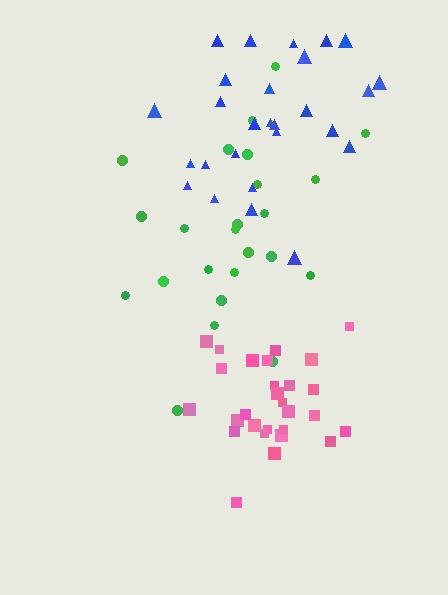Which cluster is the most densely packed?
Pink.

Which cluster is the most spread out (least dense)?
Green.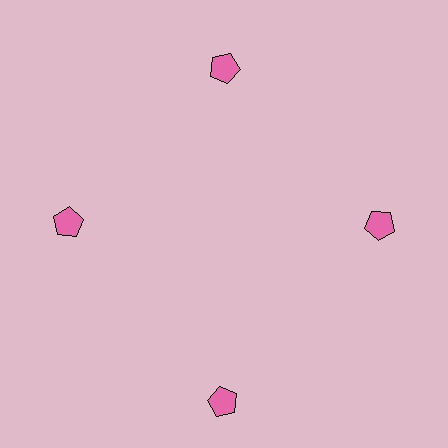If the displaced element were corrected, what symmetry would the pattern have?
It would have 4-fold rotational symmetry — the pattern would map onto itself every 90 degrees.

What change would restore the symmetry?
The symmetry would be restored by moving it inward, back onto the ring so that all 4 pentagons sit at equal angles and equal distance from the center.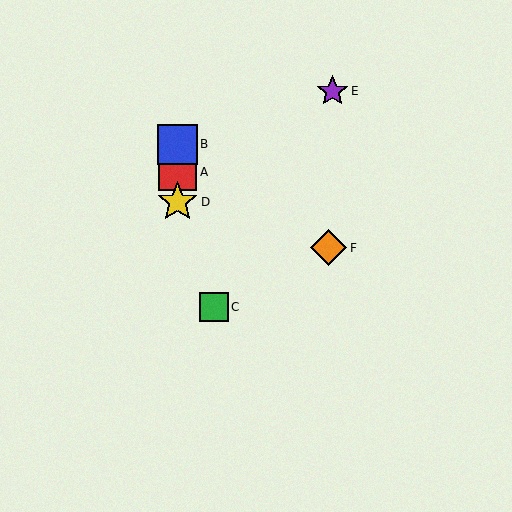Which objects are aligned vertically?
Objects A, B, D are aligned vertically.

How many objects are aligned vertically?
3 objects (A, B, D) are aligned vertically.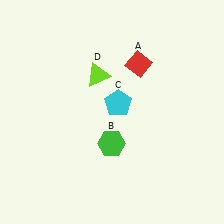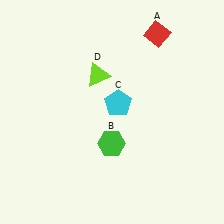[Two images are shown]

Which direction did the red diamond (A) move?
The red diamond (A) moved up.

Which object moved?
The red diamond (A) moved up.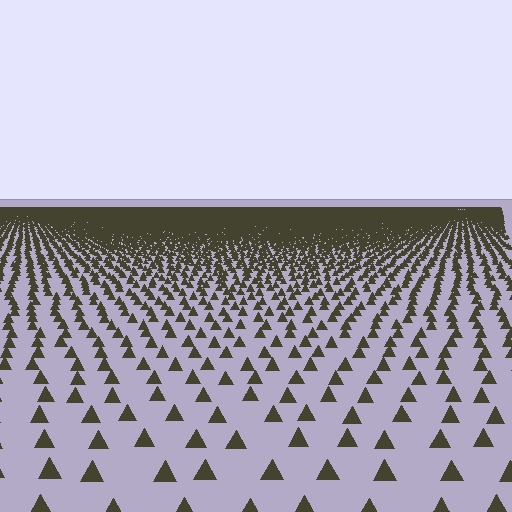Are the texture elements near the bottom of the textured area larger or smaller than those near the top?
Larger. Near the bottom, elements are closer to the viewer and appear at a bigger on-screen size.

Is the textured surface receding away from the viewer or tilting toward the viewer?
The surface is receding away from the viewer. Texture elements get smaller and denser toward the top.